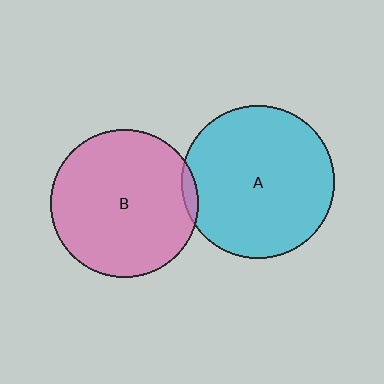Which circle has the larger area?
Circle A (cyan).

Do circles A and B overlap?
Yes.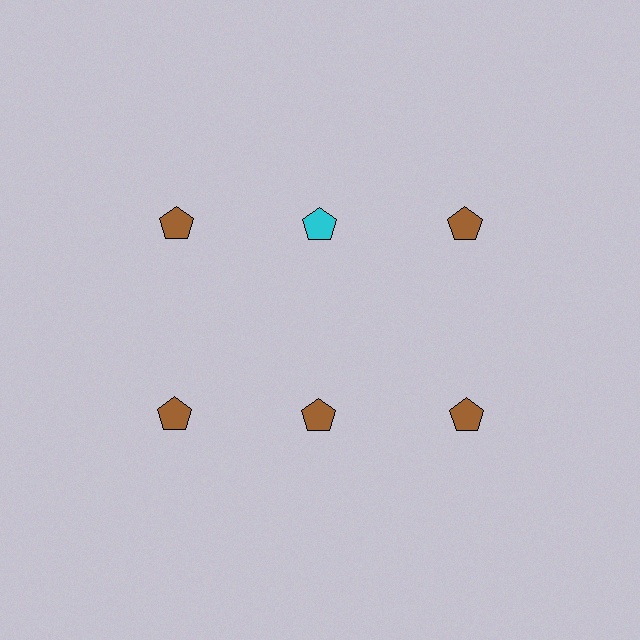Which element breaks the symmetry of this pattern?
The cyan pentagon in the top row, second from left column breaks the symmetry. All other shapes are brown pentagons.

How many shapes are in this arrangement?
There are 6 shapes arranged in a grid pattern.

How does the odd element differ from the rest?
It has a different color: cyan instead of brown.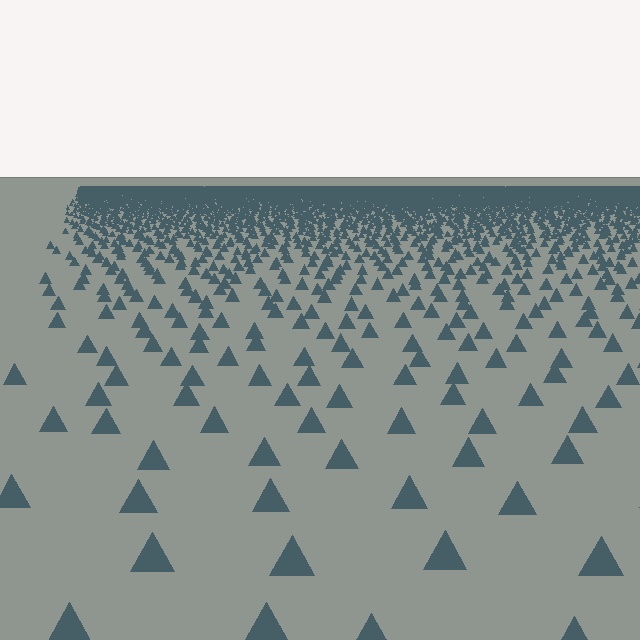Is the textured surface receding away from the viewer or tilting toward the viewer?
The surface is receding away from the viewer. Texture elements get smaller and denser toward the top.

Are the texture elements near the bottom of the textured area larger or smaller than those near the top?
Larger. Near the bottom, elements are closer to the viewer and appear at a bigger on-screen size.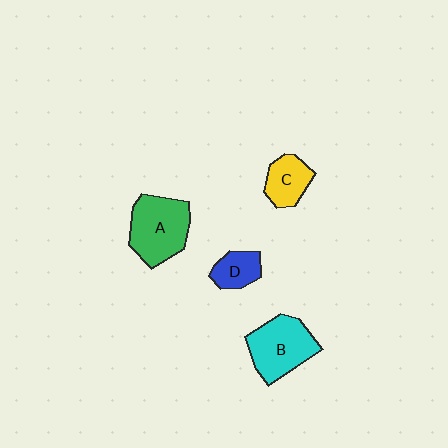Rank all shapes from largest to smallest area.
From largest to smallest: A (green), B (cyan), C (yellow), D (blue).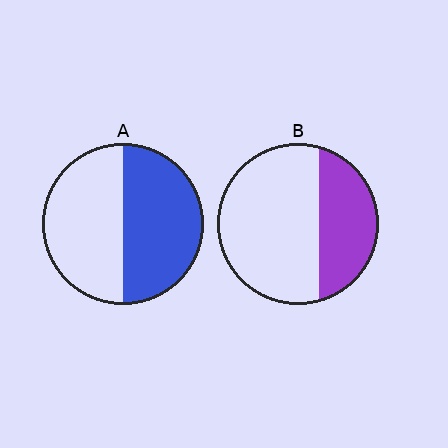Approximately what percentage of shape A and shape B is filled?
A is approximately 50% and B is approximately 35%.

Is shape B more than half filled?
No.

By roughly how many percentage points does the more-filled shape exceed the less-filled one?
By roughly 15 percentage points (A over B).